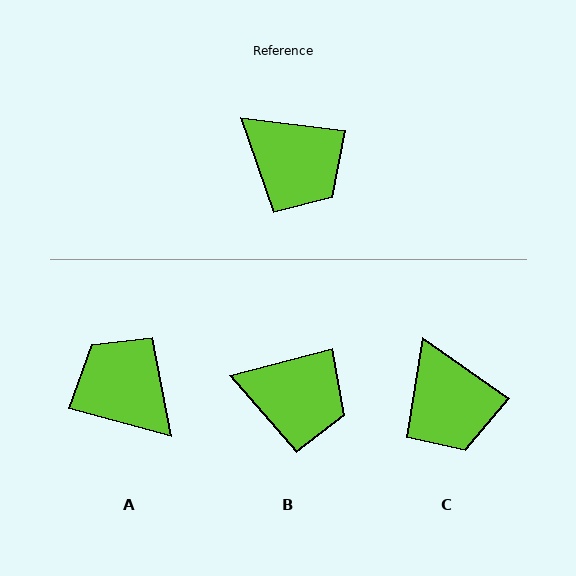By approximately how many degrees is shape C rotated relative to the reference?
Approximately 28 degrees clockwise.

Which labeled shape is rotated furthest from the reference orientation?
A, about 172 degrees away.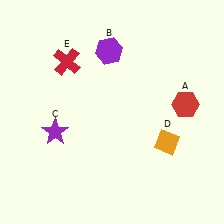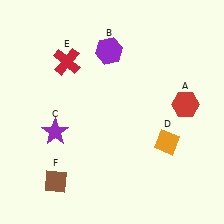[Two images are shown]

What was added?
A brown diamond (F) was added in Image 2.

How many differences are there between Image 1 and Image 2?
There is 1 difference between the two images.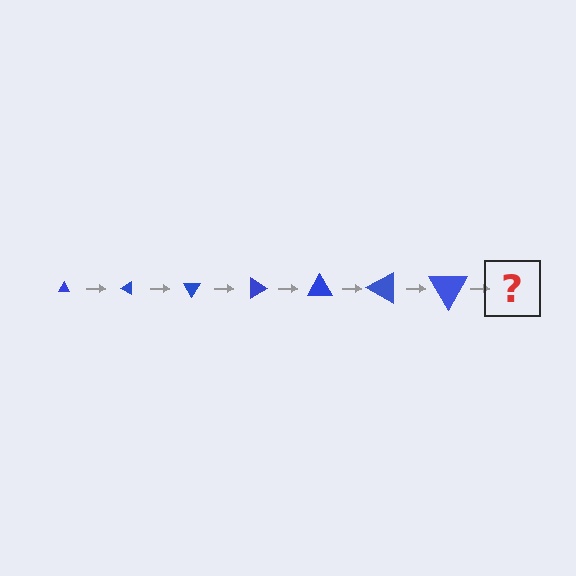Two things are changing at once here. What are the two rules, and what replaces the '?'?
The two rules are that the triangle grows larger each step and it rotates 30 degrees each step. The '?' should be a triangle, larger than the previous one and rotated 210 degrees from the start.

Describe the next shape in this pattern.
It should be a triangle, larger than the previous one and rotated 210 degrees from the start.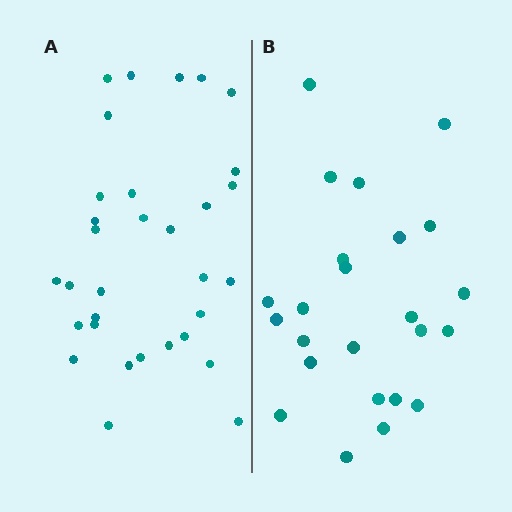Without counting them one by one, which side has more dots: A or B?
Region A (the left region) has more dots.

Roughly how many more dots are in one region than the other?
Region A has roughly 8 or so more dots than region B.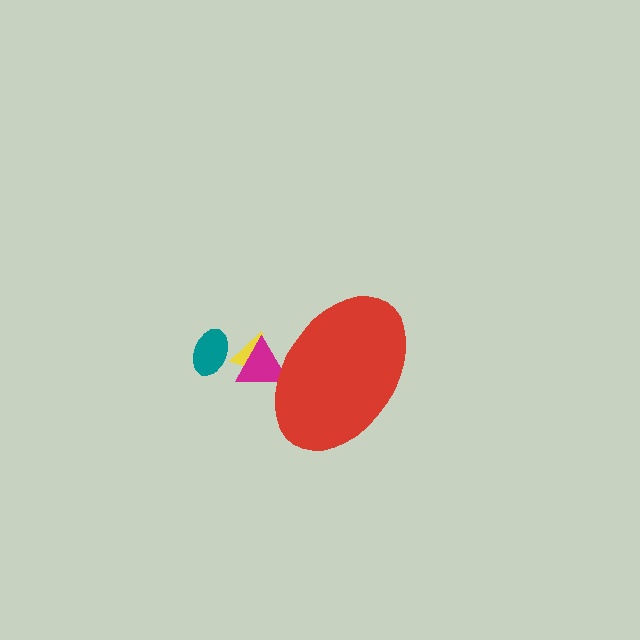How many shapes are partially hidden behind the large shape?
2 shapes are partially hidden.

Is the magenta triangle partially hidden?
Yes, the magenta triangle is partially hidden behind the red ellipse.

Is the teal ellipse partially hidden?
No, the teal ellipse is fully visible.